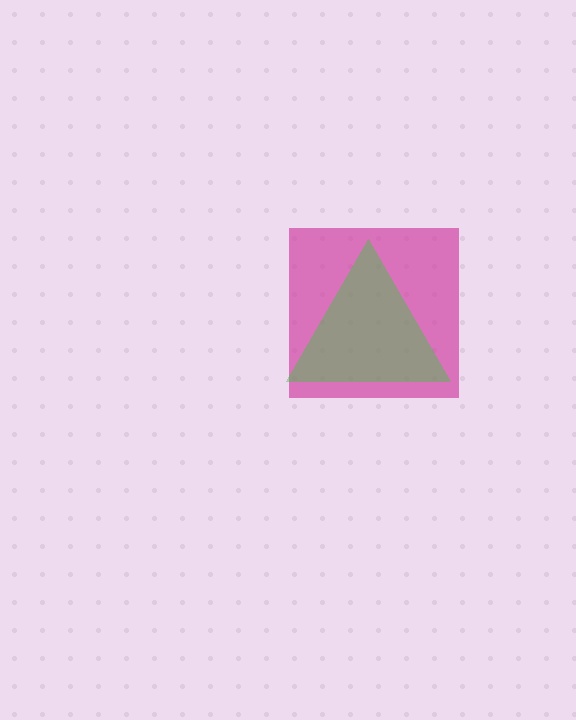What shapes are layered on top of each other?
The layered shapes are: a magenta square, a green triangle.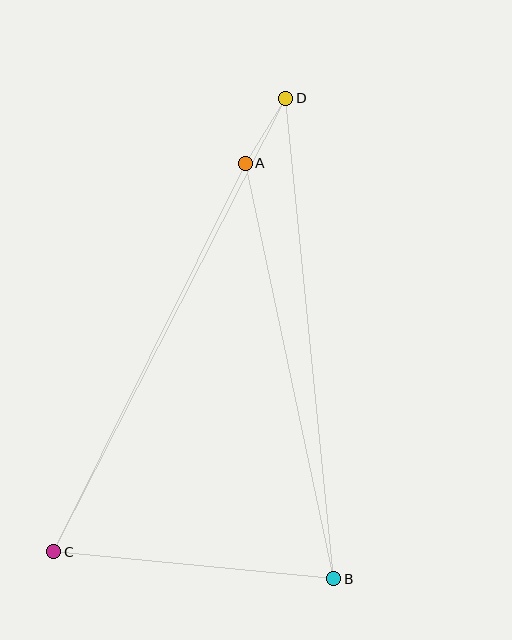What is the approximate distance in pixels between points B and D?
The distance between B and D is approximately 483 pixels.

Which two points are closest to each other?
Points A and D are closest to each other.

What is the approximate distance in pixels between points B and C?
The distance between B and C is approximately 281 pixels.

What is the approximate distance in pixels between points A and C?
The distance between A and C is approximately 433 pixels.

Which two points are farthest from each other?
Points C and D are farthest from each other.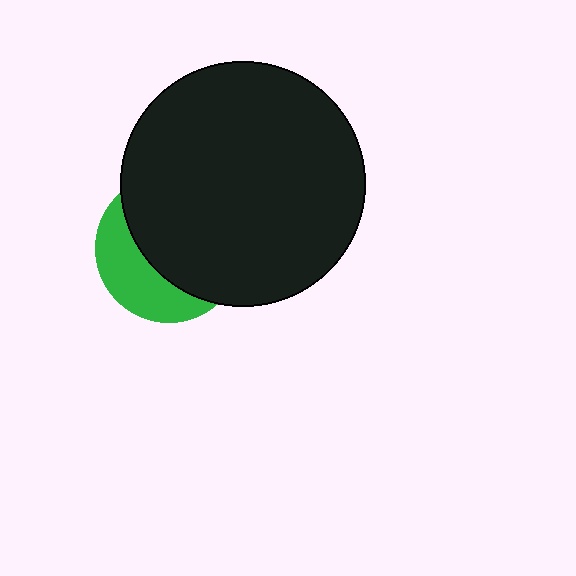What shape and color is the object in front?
The object in front is a black circle.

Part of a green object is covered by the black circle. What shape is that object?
It is a circle.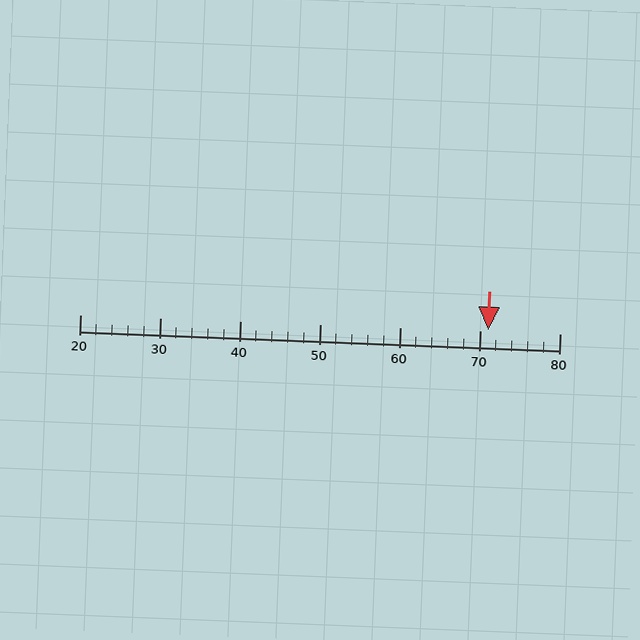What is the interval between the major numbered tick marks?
The major tick marks are spaced 10 units apart.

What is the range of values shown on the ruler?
The ruler shows values from 20 to 80.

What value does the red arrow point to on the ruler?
The red arrow points to approximately 71.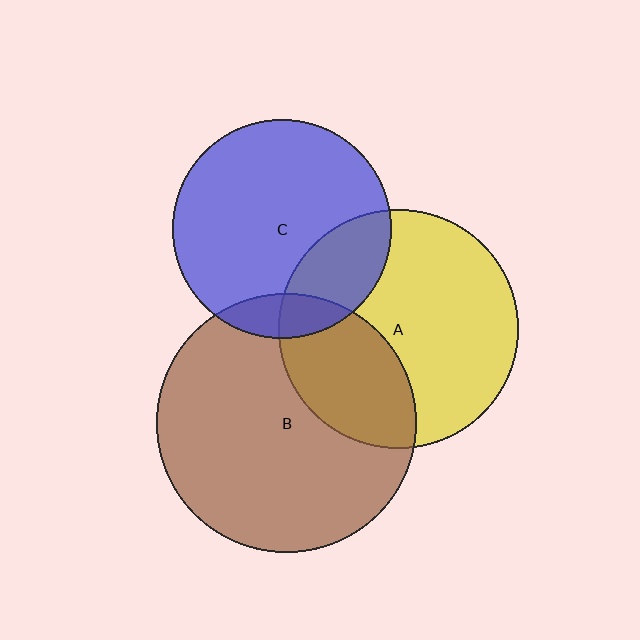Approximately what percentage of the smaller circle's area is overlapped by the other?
Approximately 10%.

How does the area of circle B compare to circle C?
Approximately 1.4 times.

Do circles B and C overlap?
Yes.